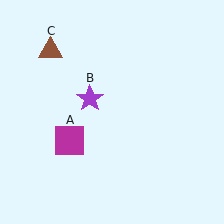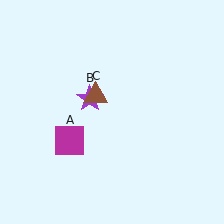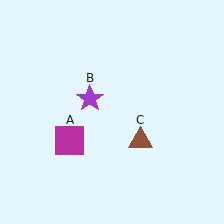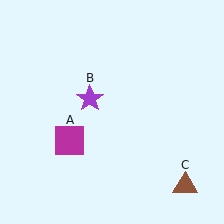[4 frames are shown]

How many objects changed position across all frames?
1 object changed position: brown triangle (object C).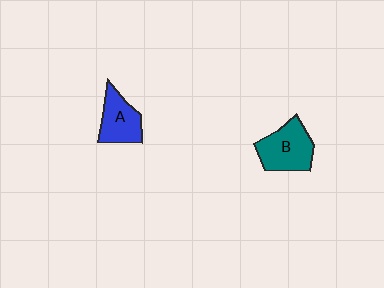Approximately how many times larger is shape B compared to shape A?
Approximately 1.2 times.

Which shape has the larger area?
Shape B (teal).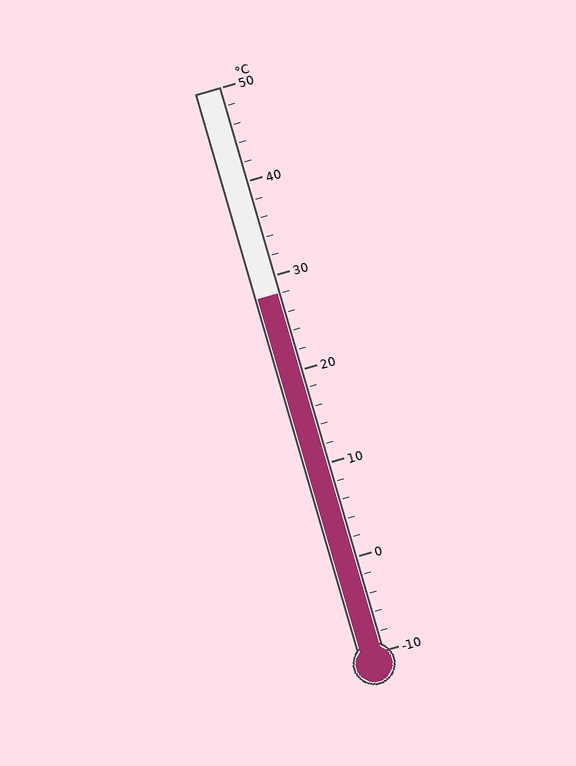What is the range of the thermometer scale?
The thermometer scale ranges from -10°C to 50°C.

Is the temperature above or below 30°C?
The temperature is below 30°C.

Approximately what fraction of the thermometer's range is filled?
The thermometer is filled to approximately 65% of its range.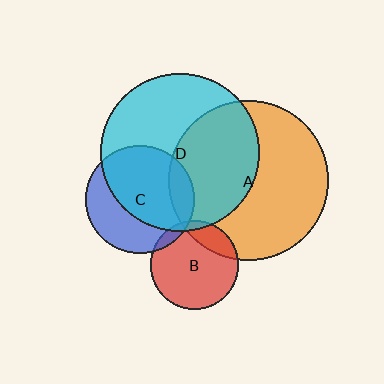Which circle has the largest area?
Circle A (orange).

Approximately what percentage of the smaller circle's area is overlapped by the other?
Approximately 5%.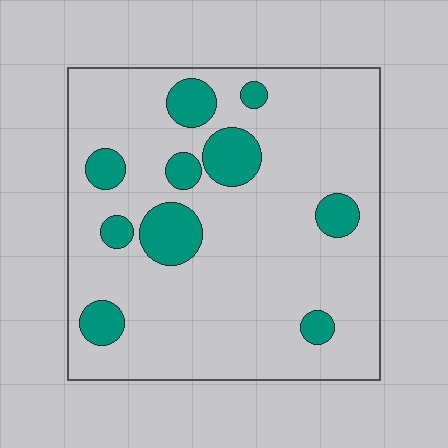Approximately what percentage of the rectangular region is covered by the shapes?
Approximately 15%.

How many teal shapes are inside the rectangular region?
10.